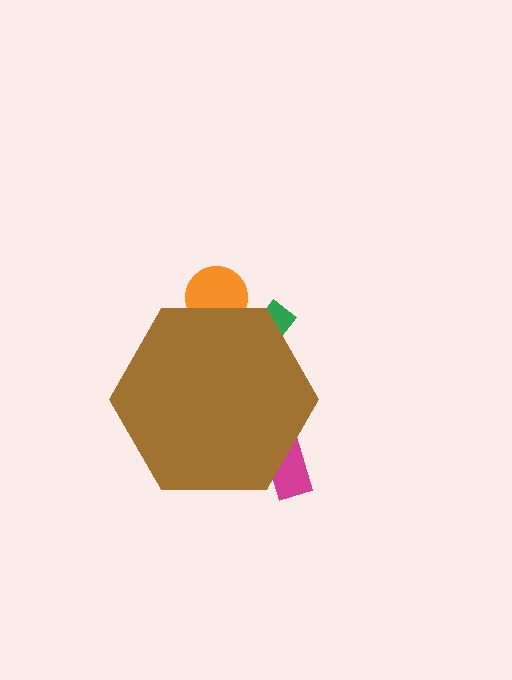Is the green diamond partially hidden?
Yes, the green diamond is partially hidden behind the brown hexagon.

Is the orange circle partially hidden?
Yes, the orange circle is partially hidden behind the brown hexagon.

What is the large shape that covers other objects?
A brown hexagon.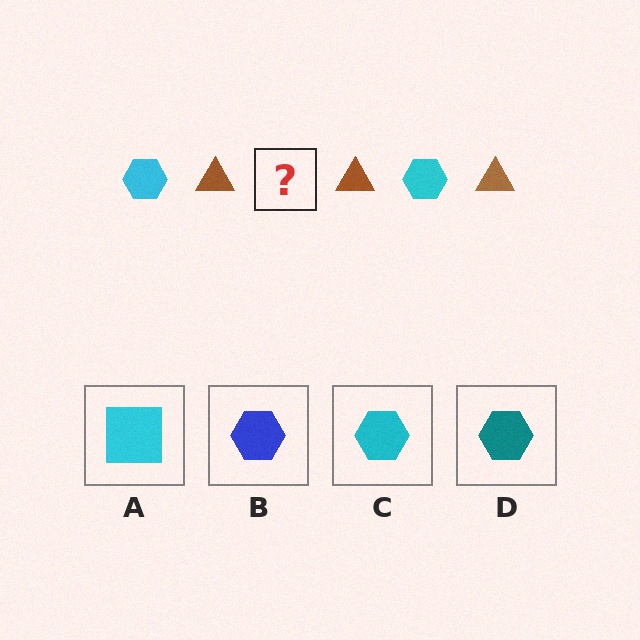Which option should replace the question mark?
Option C.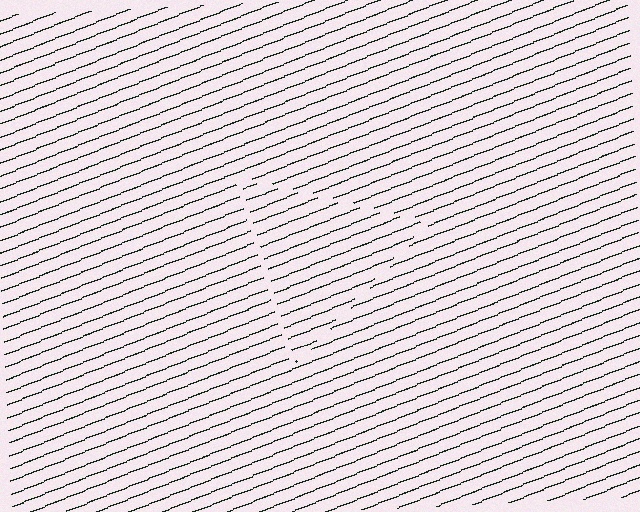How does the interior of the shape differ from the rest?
The interior of the shape contains the same grating, shifted by half a period — the contour is defined by the phase discontinuity where line-ends from the inner and outer gratings abut.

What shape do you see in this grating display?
An illusory triangle. The interior of the shape contains the same grating, shifted by half a period — the contour is defined by the phase discontinuity where line-ends from the inner and outer gratings abut.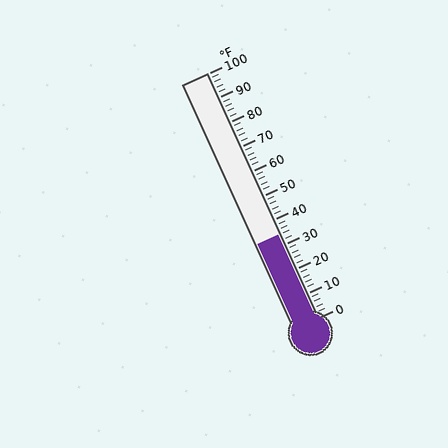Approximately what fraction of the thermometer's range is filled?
The thermometer is filled to approximately 35% of its range.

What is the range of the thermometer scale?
The thermometer scale ranges from 0°F to 100°F.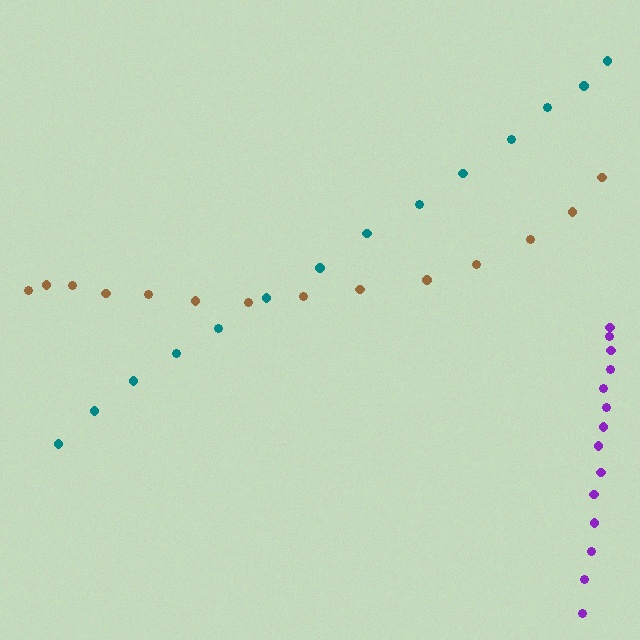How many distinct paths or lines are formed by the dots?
There are 3 distinct paths.